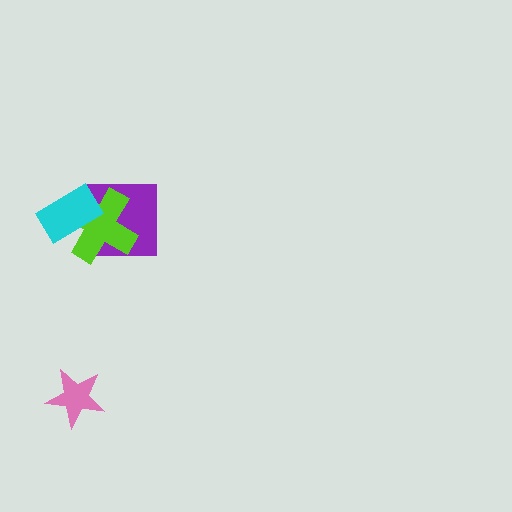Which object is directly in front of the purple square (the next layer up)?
The lime cross is directly in front of the purple square.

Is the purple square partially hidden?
Yes, it is partially covered by another shape.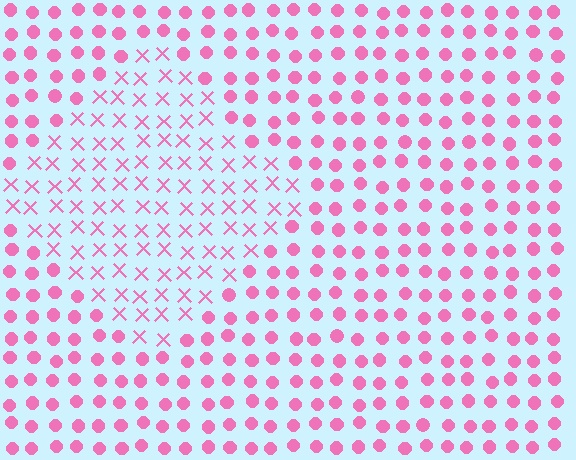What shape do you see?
I see a diamond.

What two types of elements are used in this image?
The image uses X marks inside the diamond region and circles outside it.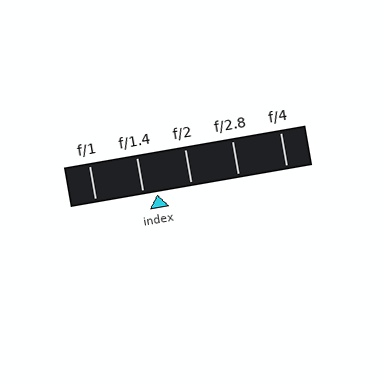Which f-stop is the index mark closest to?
The index mark is closest to f/1.4.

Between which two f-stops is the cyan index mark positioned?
The index mark is between f/1.4 and f/2.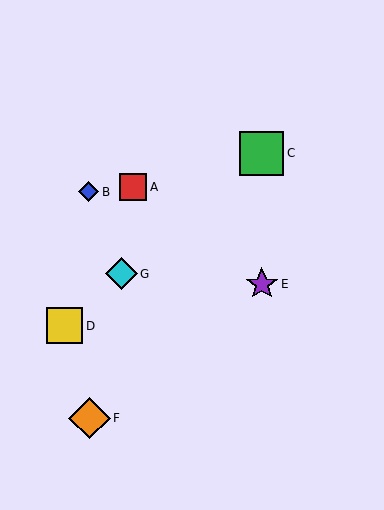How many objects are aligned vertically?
2 objects (C, E) are aligned vertically.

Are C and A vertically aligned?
No, C is at x≈262 and A is at x≈133.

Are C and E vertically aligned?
Yes, both are at x≈262.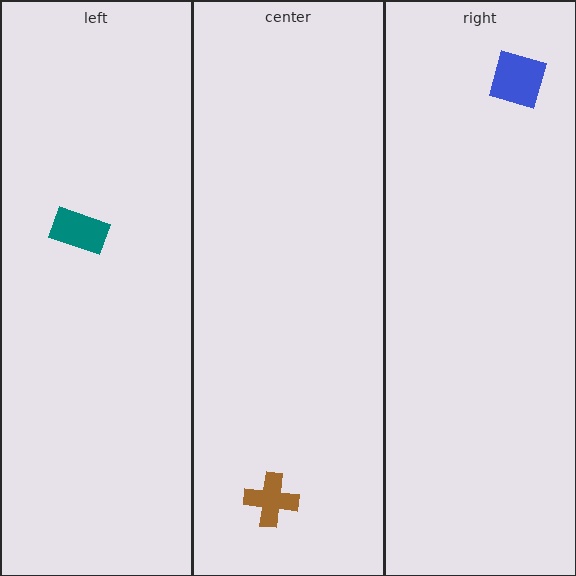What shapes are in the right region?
The blue square.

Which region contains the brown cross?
The center region.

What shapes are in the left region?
The teal rectangle.